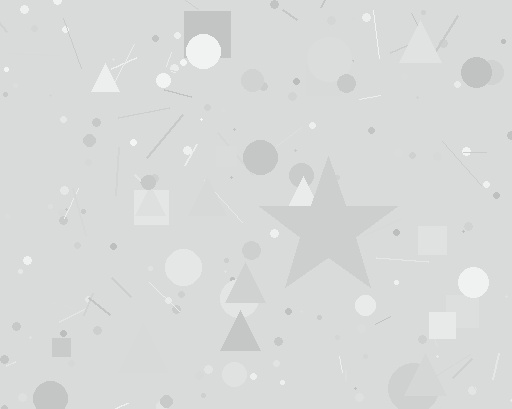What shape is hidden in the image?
A star is hidden in the image.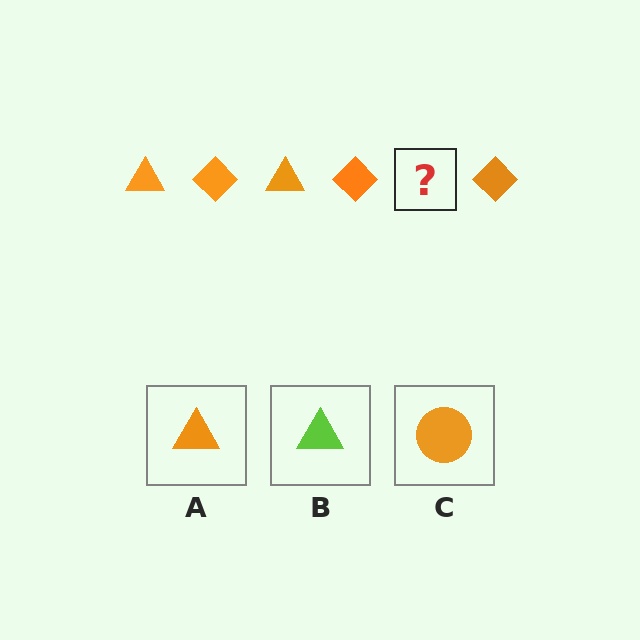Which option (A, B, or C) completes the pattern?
A.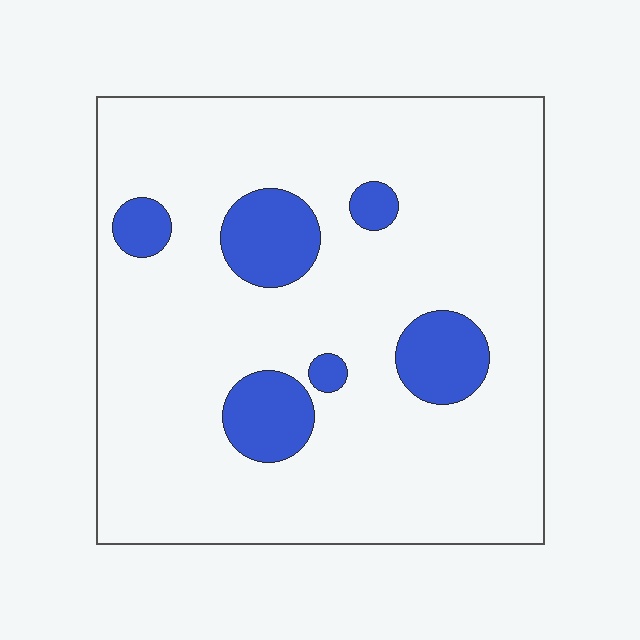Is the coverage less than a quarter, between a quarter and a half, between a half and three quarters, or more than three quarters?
Less than a quarter.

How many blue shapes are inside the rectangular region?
6.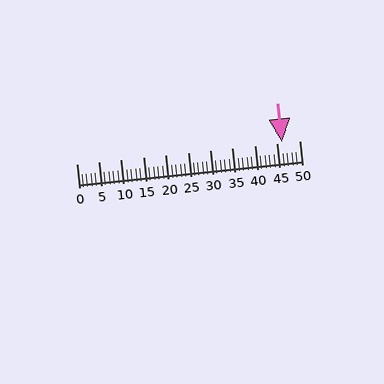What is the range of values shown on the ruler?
The ruler shows values from 0 to 50.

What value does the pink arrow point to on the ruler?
The pink arrow points to approximately 46.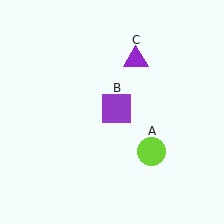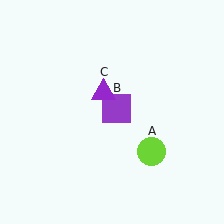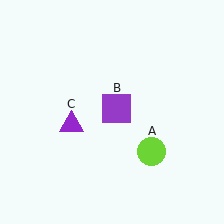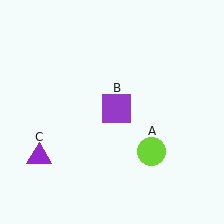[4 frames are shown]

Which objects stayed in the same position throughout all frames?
Lime circle (object A) and purple square (object B) remained stationary.